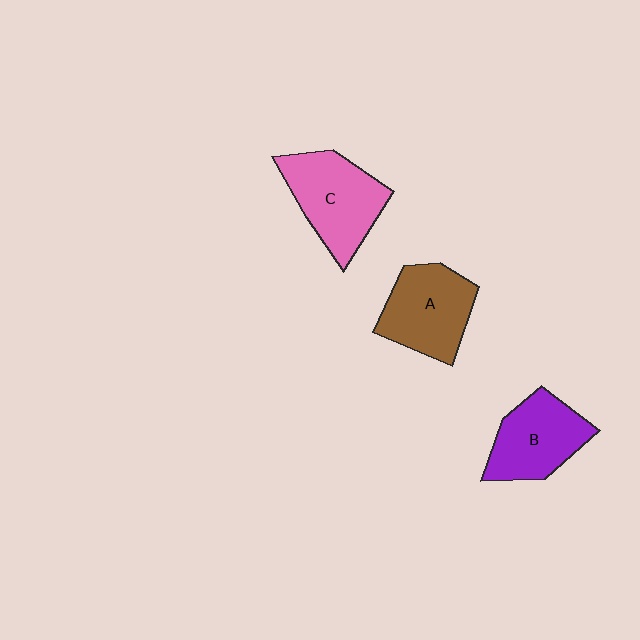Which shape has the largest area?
Shape C (pink).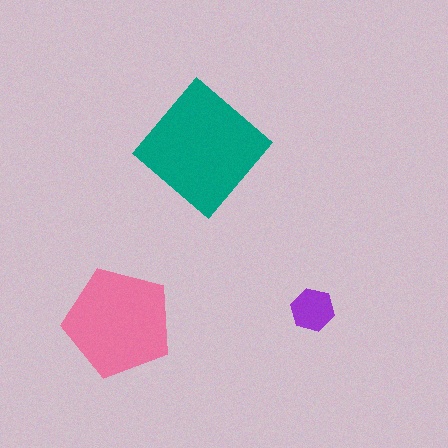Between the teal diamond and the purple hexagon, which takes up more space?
The teal diamond.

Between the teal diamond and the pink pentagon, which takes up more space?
The teal diamond.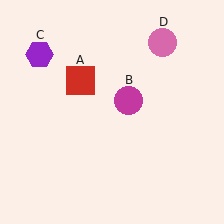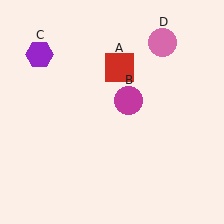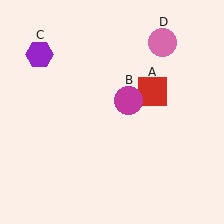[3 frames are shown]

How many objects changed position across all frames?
1 object changed position: red square (object A).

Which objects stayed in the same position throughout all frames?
Magenta circle (object B) and purple hexagon (object C) and pink circle (object D) remained stationary.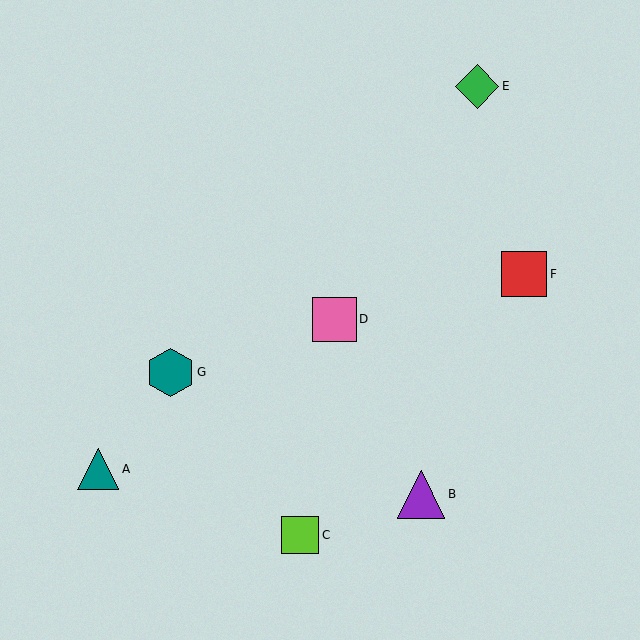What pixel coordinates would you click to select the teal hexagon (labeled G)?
Click at (170, 372) to select the teal hexagon G.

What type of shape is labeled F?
Shape F is a red square.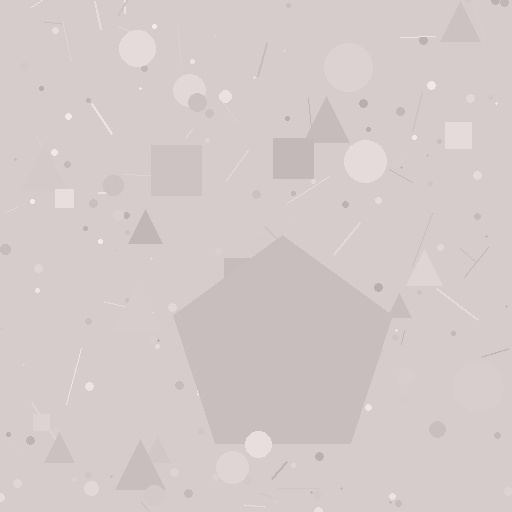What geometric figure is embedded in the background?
A pentagon is embedded in the background.